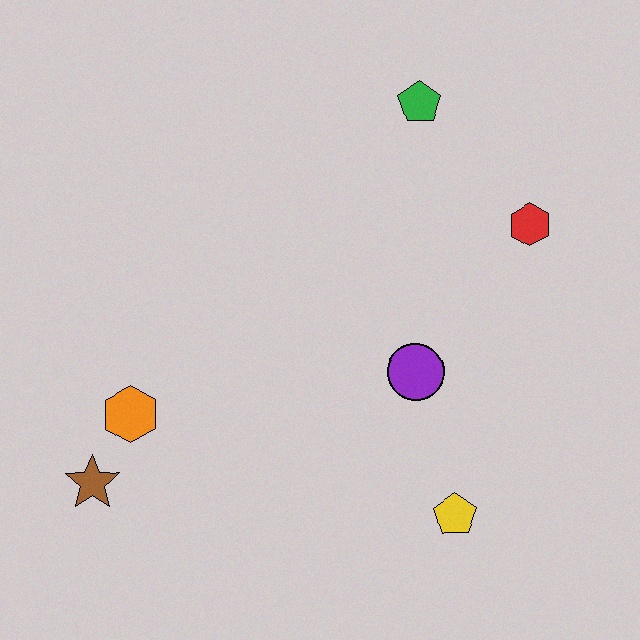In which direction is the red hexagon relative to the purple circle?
The red hexagon is above the purple circle.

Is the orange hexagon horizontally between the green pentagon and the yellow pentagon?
No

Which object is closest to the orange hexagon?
The brown star is closest to the orange hexagon.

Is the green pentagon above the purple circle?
Yes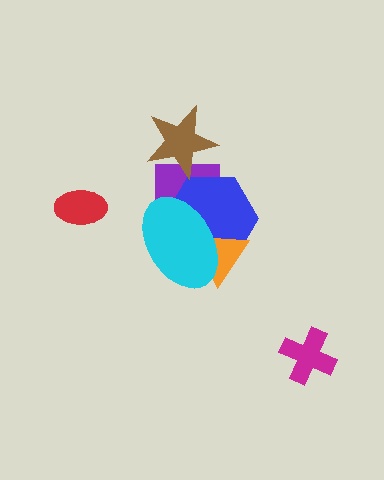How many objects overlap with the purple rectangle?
3 objects overlap with the purple rectangle.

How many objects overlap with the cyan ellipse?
3 objects overlap with the cyan ellipse.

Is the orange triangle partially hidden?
Yes, it is partially covered by another shape.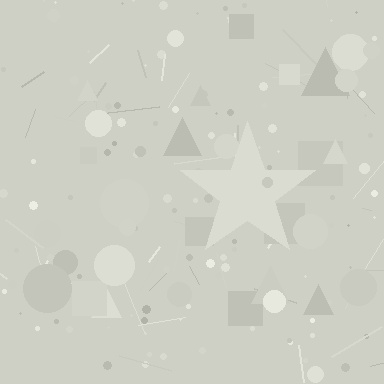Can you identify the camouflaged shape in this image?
The camouflaged shape is a star.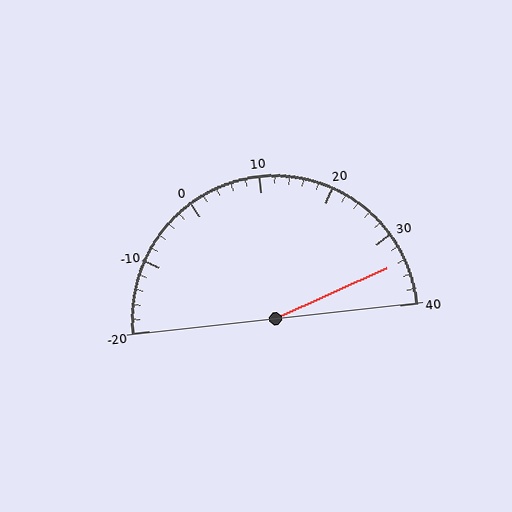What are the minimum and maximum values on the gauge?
The gauge ranges from -20 to 40.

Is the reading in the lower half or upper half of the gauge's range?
The reading is in the upper half of the range (-20 to 40).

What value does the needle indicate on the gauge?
The needle indicates approximately 34.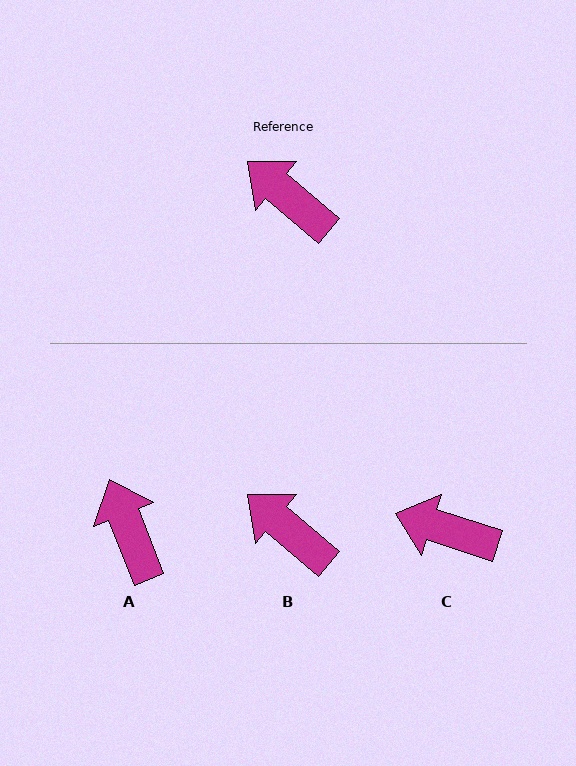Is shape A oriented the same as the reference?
No, it is off by about 28 degrees.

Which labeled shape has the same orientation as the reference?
B.